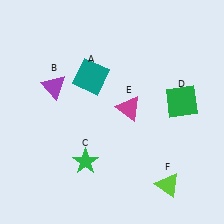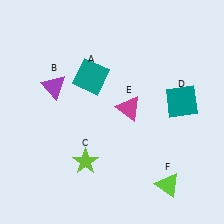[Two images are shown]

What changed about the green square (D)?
In Image 1, D is green. In Image 2, it changed to teal.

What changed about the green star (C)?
In Image 1, C is green. In Image 2, it changed to lime.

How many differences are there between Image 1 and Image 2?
There are 2 differences between the two images.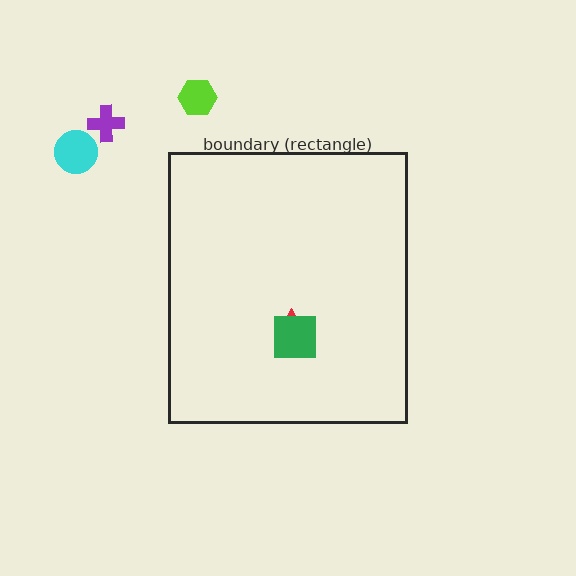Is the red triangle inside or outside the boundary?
Inside.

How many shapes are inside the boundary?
2 inside, 3 outside.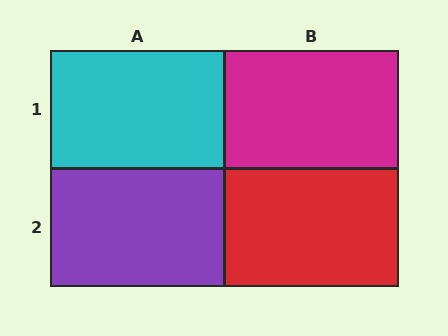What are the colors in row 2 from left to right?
Purple, red.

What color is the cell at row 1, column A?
Cyan.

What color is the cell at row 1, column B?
Magenta.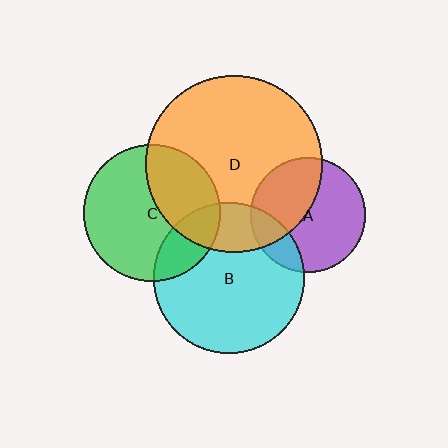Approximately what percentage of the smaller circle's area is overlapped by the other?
Approximately 35%.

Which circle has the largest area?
Circle D (orange).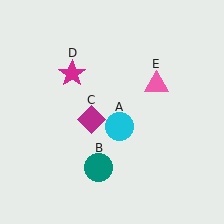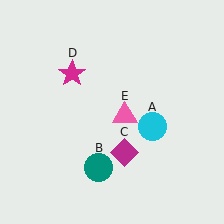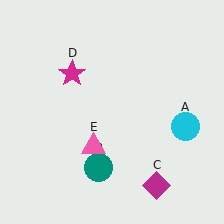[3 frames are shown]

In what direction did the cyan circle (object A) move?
The cyan circle (object A) moved right.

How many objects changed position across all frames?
3 objects changed position: cyan circle (object A), magenta diamond (object C), pink triangle (object E).